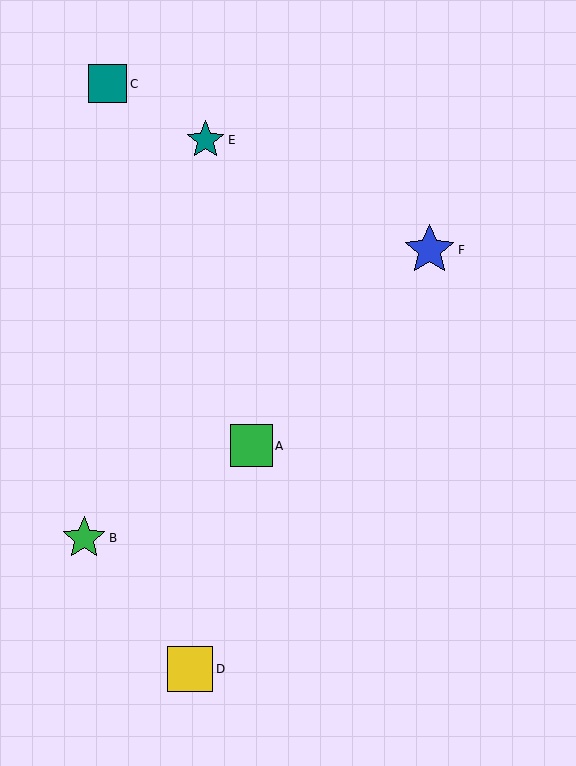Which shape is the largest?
The blue star (labeled F) is the largest.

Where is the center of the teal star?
The center of the teal star is at (206, 140).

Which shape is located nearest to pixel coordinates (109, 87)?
The teal square (labeled C) at (107, 84) is nearest to that location.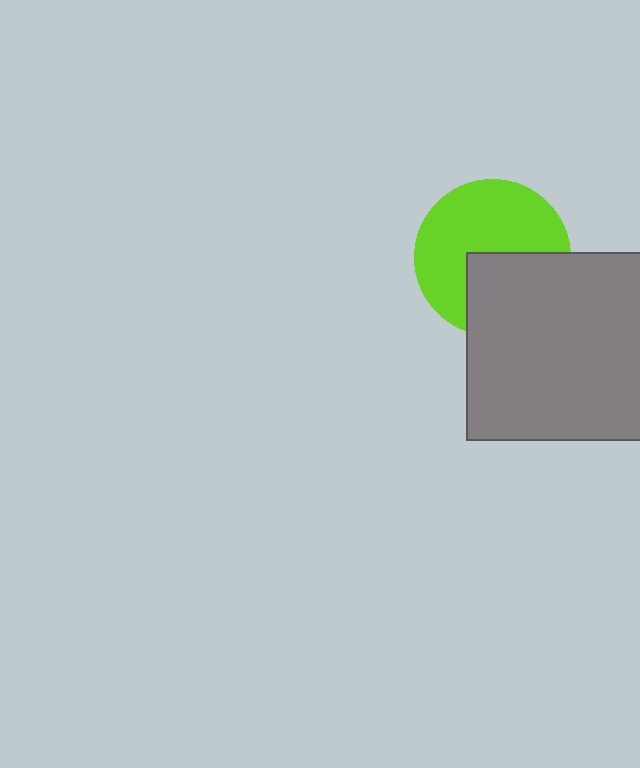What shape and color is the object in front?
The object in front is a gray square.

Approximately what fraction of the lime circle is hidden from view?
Roughly 39% of the lime circle is hidden behind the gray square.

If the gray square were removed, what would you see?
You would see the complete lime circle.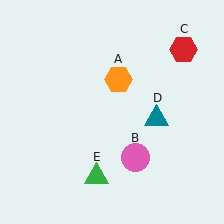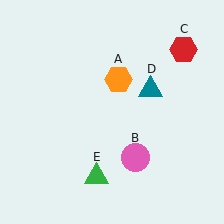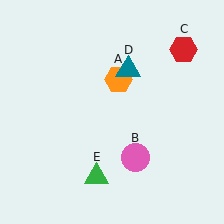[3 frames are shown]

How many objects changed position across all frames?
1 object changed position: teal triangle (object D).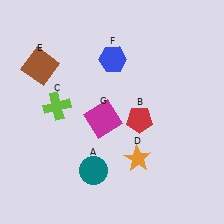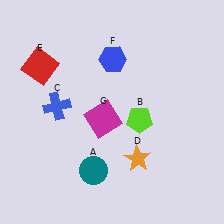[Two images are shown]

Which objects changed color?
B changed from red to lime. C changed from lime to blue. E changed from brown to red.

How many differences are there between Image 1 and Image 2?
There are 3 differences between the two images.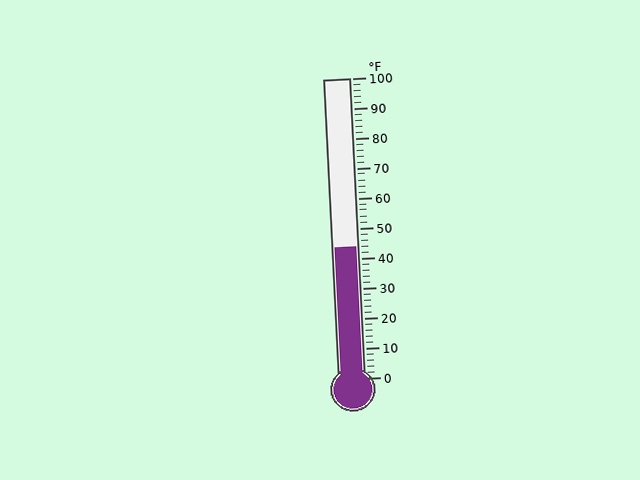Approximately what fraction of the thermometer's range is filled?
The thermometer is filled to approximately 45% of its range.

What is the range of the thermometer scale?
The thermometer scale ranges from 0°F to 100°F.